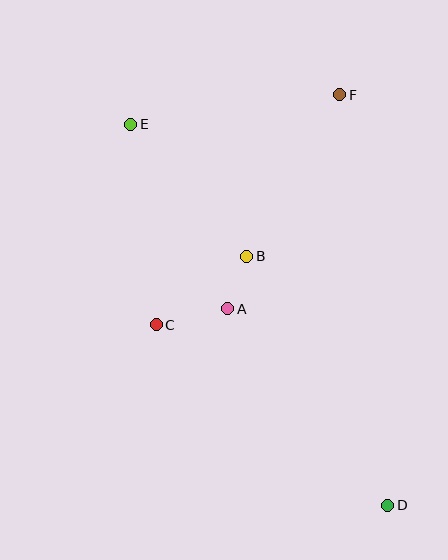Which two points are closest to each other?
Points A and B are closest to each other.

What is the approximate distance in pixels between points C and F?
The distance between C and F is approximately 294 pixels.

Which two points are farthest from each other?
Points D and E are farthest from each other.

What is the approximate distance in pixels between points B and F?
The distance between B and F is approximately 186 pixels.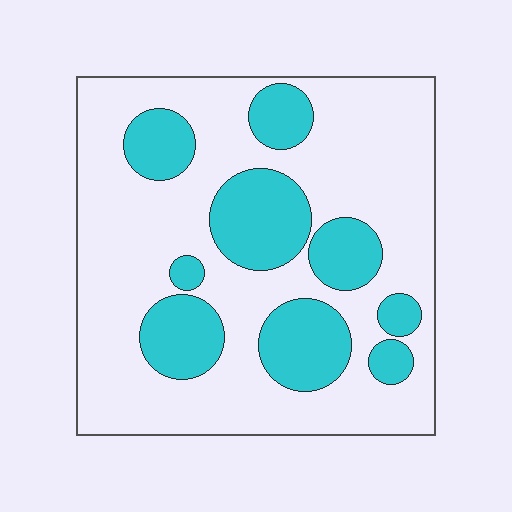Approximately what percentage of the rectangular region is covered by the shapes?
Approximately 30%.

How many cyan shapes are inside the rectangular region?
9.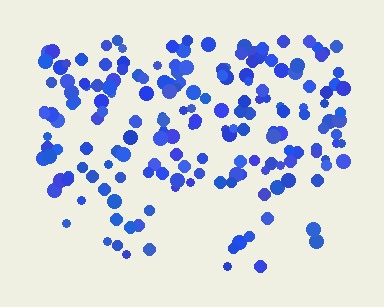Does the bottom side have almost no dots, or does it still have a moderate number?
Still a moderate number, just noticeably fewer than the top.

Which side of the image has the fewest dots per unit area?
The bottom.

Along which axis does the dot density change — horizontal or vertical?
Vertical.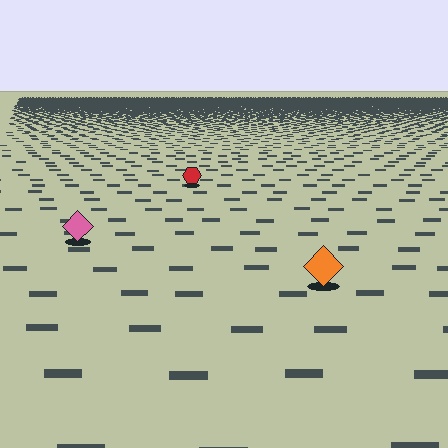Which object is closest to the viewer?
The orange diamond is closest. The texture marks near it are larger and more spread out.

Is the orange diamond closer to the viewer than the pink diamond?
Yes. The orange diamond is closer — you can tell from the texture gradient: the ground texture is coarser near it.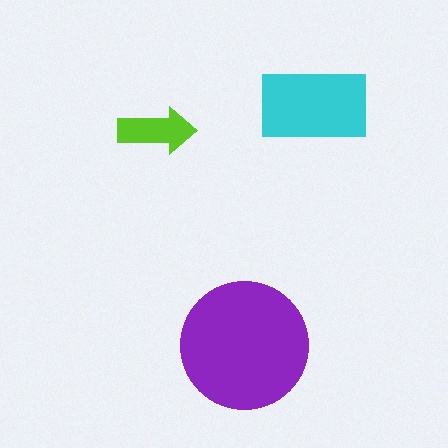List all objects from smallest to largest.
The lime arrow, the cyan rectangle, the purple circle.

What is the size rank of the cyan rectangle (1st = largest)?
2nd.